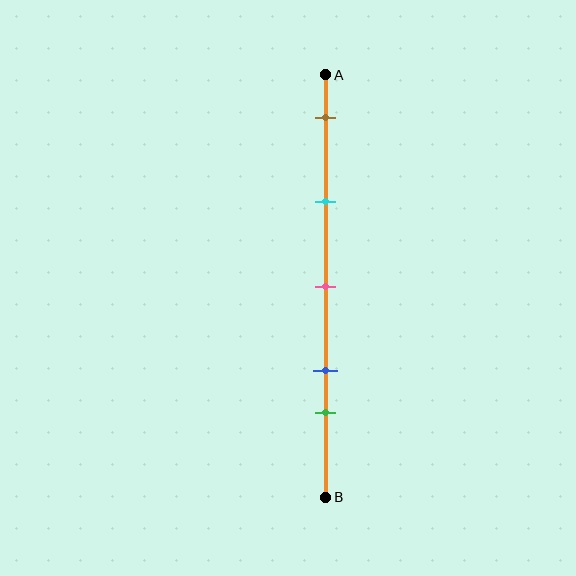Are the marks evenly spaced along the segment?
No, the marks are not evenly spaced.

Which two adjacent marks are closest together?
The blue and green marks are the closest adjacent pair.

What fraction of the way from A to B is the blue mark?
The blue mark is approximately 70% (0.7) of the way from A to B.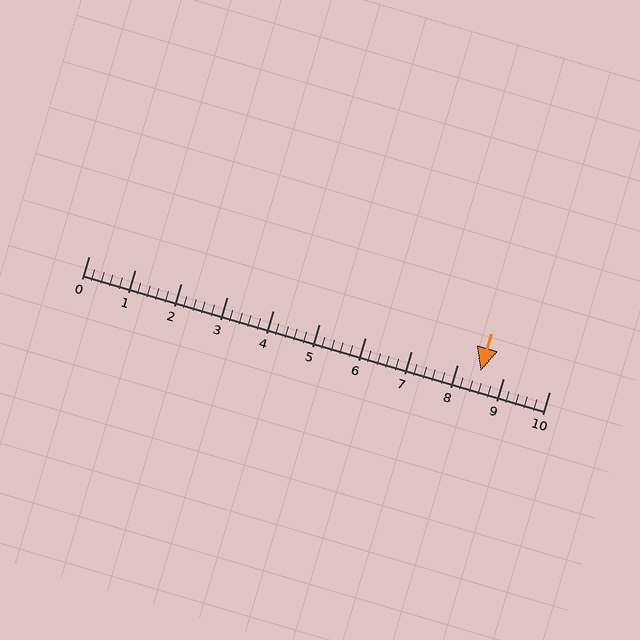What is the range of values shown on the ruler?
The ruler shows values from 0 to 10.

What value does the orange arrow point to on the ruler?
The orange arrow points to approximately 8.5.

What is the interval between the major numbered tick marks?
The major tick marks are spaced 1 units apart.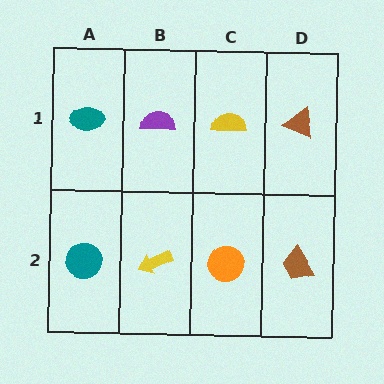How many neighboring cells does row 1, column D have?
2.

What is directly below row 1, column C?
An orange circle.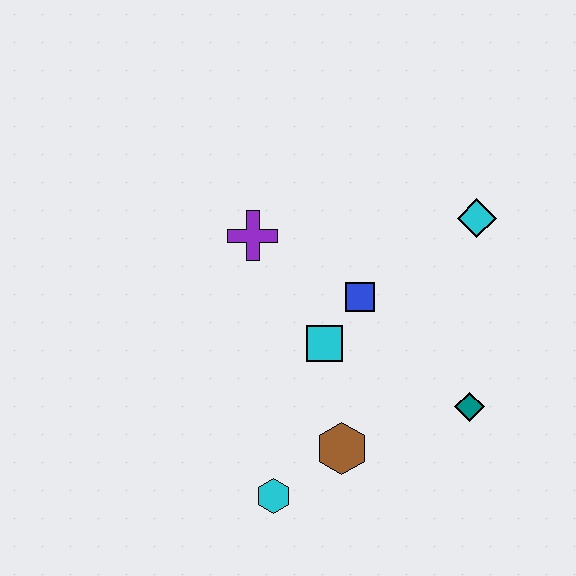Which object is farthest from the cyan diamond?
The cyan hexagon is farthest from the cyan diamond.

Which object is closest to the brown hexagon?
The cyan hexagon is closest to the brown hexagon.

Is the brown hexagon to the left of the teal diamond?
Yes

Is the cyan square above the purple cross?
No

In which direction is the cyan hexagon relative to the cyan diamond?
The cyan hexagon is below the cyan diamond.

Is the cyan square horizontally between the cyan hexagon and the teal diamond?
Yes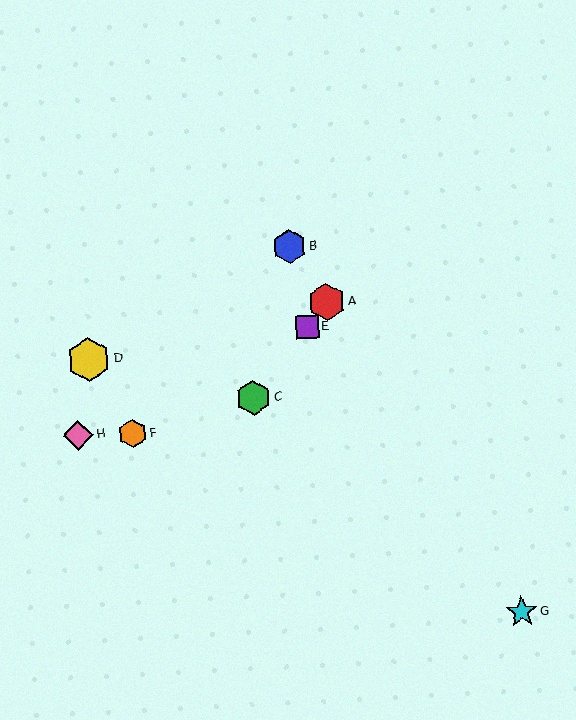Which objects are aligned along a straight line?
Objects A, C, E are aligned along a straight line.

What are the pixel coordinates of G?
Object G is at (522, 612).